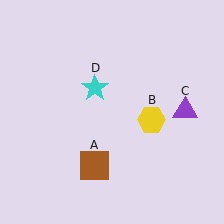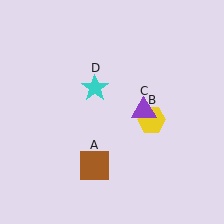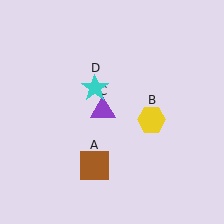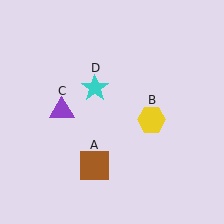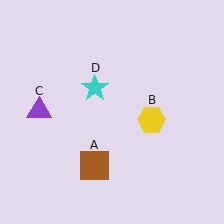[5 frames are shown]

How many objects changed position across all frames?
1 object changed position: purple triangle (object C).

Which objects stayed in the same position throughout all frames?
Brown square (object A) and yellow hexagon (object B) and cyan star (object D) remained stationary.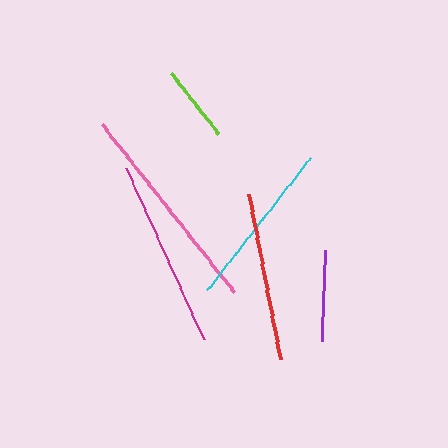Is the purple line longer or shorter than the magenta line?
The magenta line is longer than the purple line.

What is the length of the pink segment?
The pink segment is approximately 214 pixels long.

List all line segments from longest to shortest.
From longest to shortest: pink, magenta, red, cyan, purple, lime.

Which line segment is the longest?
The pink line is the longest at approximately 214 pixels.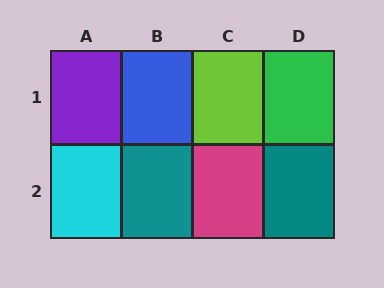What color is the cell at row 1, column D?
Green.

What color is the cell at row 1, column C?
Lime.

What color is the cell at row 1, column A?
Purple.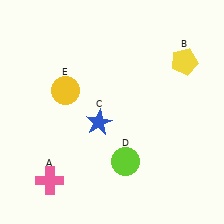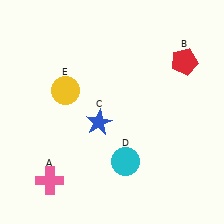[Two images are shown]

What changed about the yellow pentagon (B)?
In Image 1, B is yellow. In Image 2, it changed to red.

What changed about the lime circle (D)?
In Image 1, D is lime. In Image 2, it changed to cyan.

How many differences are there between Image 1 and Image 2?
There are 2 differences between the two images.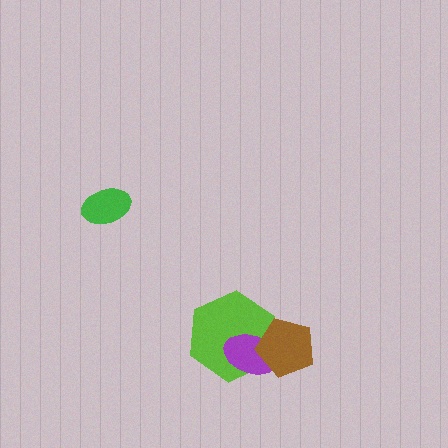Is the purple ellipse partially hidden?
Yes, it is partially covered by another shape.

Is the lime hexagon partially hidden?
Yes, it is partially covered by another shape.